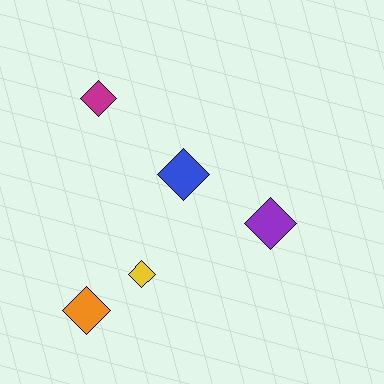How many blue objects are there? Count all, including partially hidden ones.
There is 1 blue object.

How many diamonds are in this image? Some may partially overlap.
There are 5 diamonds.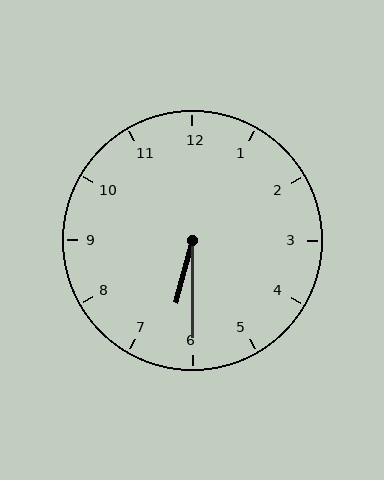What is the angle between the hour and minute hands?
Approximately 15 degrees.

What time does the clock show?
6:30.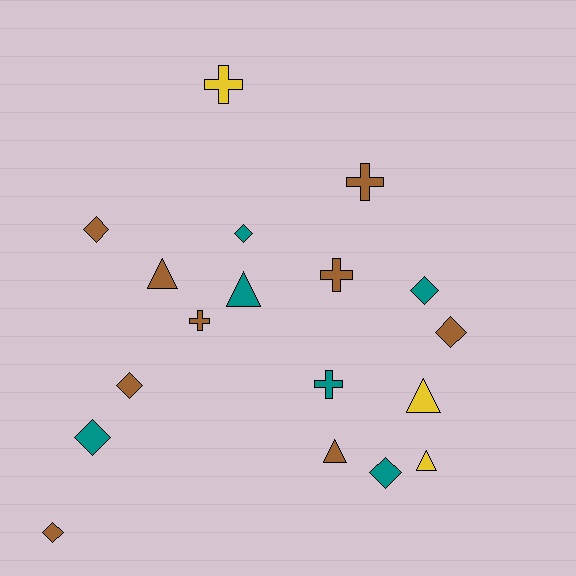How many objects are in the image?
There are 18 objects.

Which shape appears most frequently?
Diamond, with 8 objects.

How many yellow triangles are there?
There are 2 yellow triangles.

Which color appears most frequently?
Brown, with 9 objects.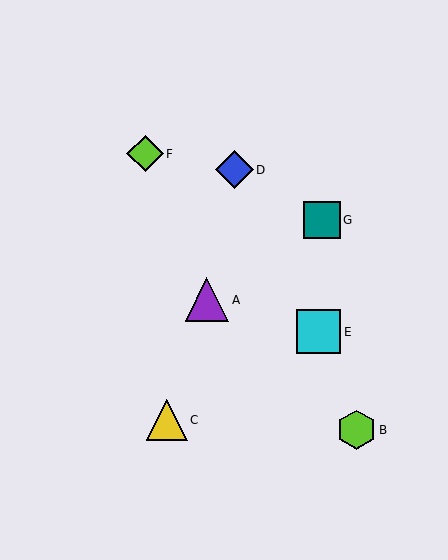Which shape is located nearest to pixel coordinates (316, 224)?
The teal square (labeled G) at (322, 220) is nearest to that location.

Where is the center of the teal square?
The center of the teal square is at (322, 220).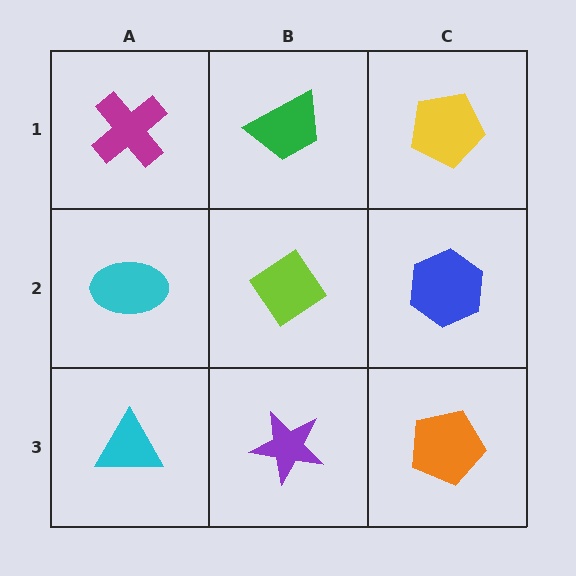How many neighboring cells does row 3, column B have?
3.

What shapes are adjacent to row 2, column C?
A yellow pentagon (row 1, column C), an orange pentagon (row 3, column C), a lime diamond (row 2, column B).